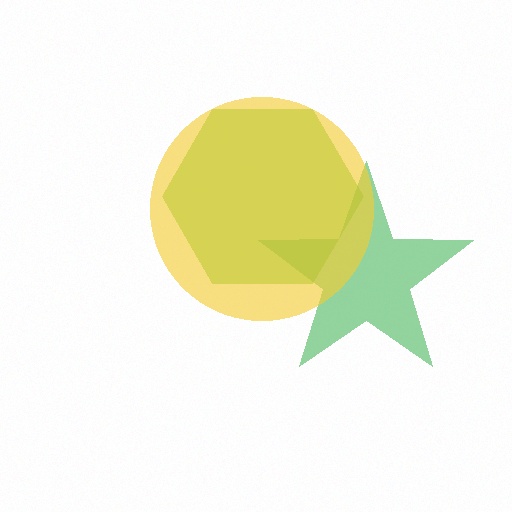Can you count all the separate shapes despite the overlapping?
Yes, there are 3 separate shapes.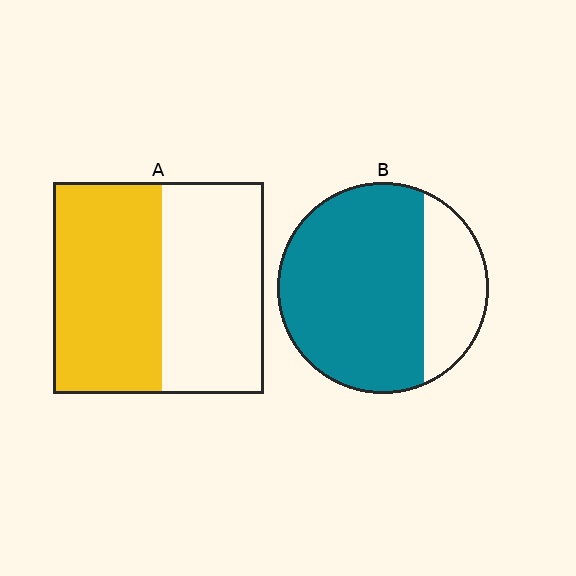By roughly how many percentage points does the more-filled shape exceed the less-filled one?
By roughly 20 percentage points (B over A).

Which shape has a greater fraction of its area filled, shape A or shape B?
Shape B.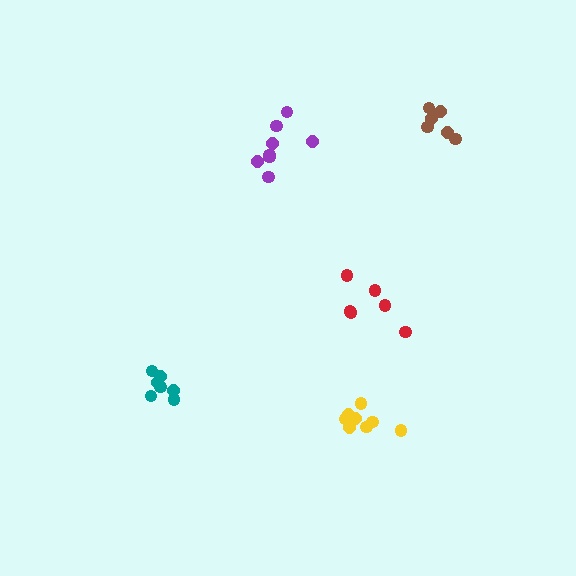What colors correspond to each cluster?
The clusters are colored: teal, yellow, purple, brown, red.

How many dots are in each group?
Group 1: 7 dots, Group 2: 9 dots, Group 3: 8 dots, Group 4: 6 dots, Group 5: 6 dots (36 total).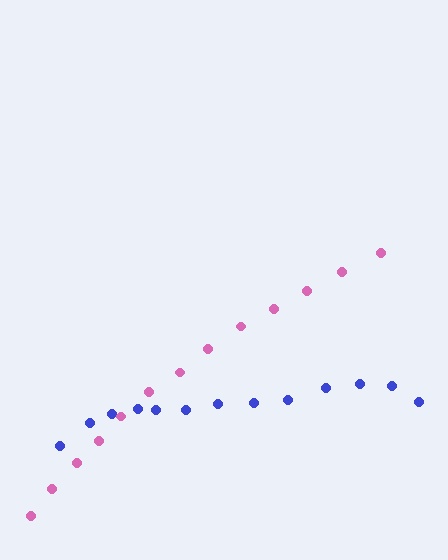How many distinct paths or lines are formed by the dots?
There are 2 distinct paths.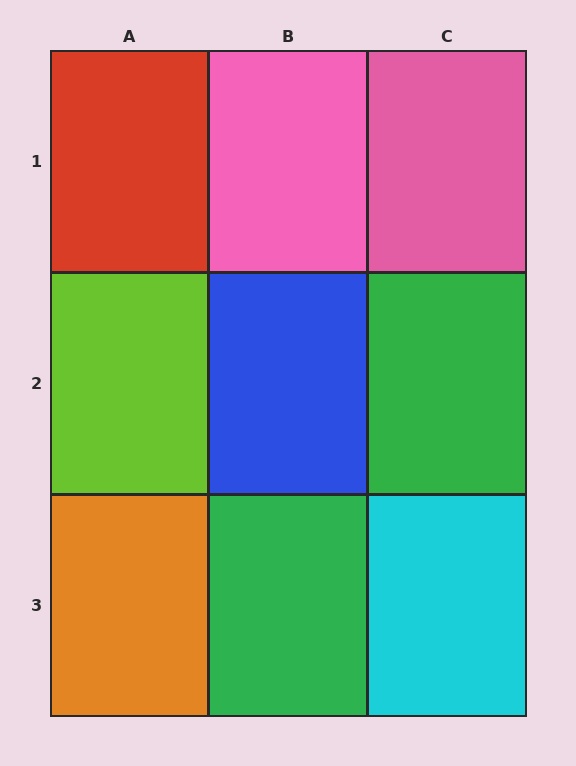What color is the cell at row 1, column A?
Red.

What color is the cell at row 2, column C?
Green.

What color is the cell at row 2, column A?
Lime.